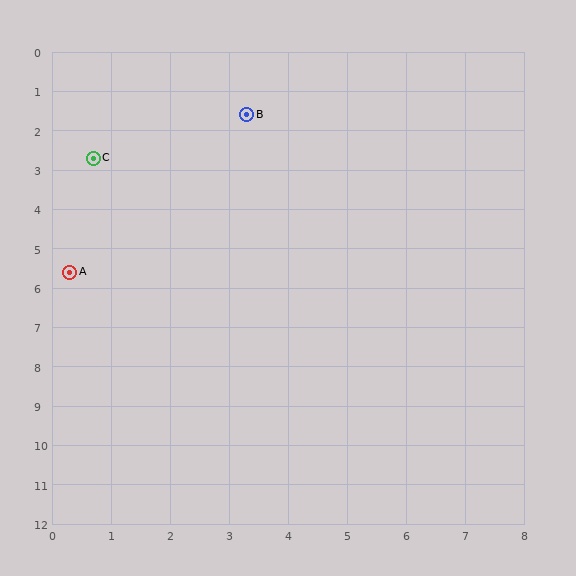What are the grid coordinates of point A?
Point A is at approximately (0.3, 5.6).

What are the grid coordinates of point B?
Point B is at approximately (3.3, 1.6).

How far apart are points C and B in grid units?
Points C and B are about 2.8 grid units apart.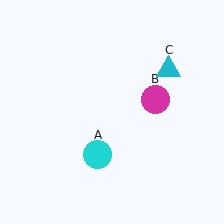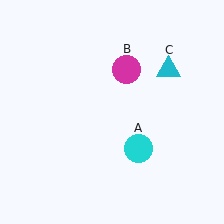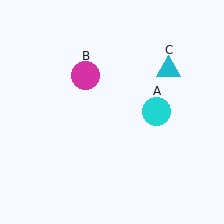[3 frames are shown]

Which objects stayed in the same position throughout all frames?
Cyan triangle (object C) remained stationary.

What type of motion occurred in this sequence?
The cyan circle (object A), magenta circle (object B) rotated counterclockwise around the center of the scene.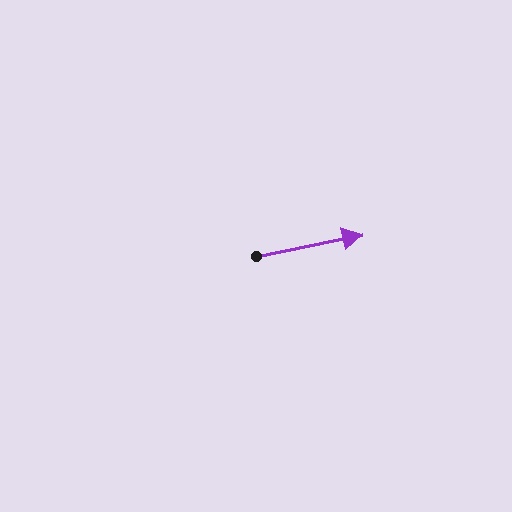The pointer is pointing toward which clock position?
Roughly 3 o'clock.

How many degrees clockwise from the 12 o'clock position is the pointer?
Approximately 79 degrees.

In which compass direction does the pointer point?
East.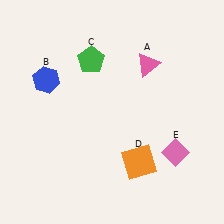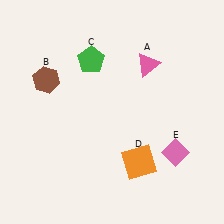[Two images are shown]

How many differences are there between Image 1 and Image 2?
There is 1 difference between the two images.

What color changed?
The hexagon (B) changed from blue in Image 1 to brown in Image 2.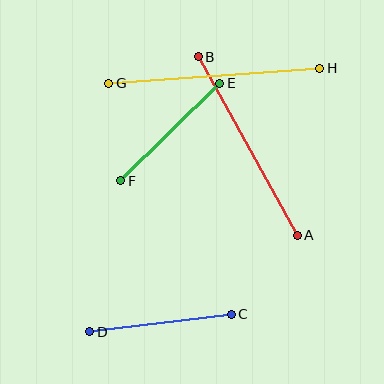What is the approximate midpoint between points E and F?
The midpoint is at approximately (170, 132) pixels.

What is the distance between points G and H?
The distance is approximately 212 pixels.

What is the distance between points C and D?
The distance is approximately 143 pixels.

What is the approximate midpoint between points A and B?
The midpoint is at approximately (248, 146) pixels.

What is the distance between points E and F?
The distance is approximately 139 pixels.